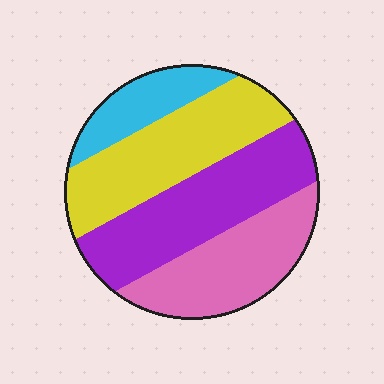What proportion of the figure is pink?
Pink takes up about one quarter (1/4) of the figure.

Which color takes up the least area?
Cyan, at roughly 15%.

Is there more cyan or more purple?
Purple.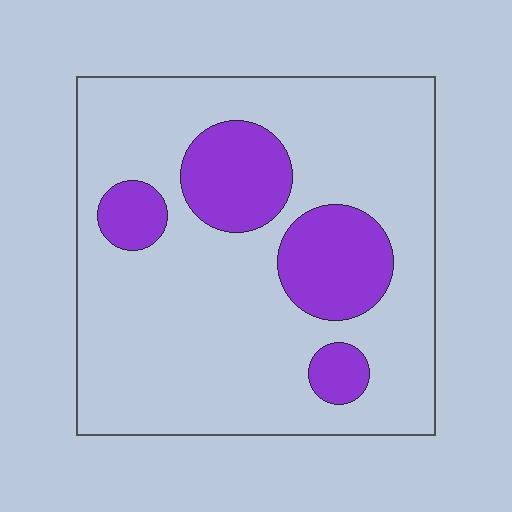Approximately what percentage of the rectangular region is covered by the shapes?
Approximately 20%.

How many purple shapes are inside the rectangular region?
4.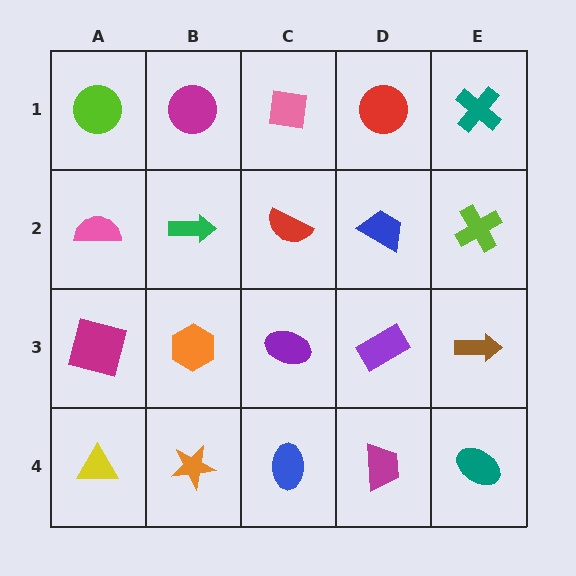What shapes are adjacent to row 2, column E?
A teal cross (row 1, column E), a brown arrow (row 3, column E), a blue trapezoid (row 2, column D).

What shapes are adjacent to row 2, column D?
A red circle (row 1, column D), a purple rectangle (row 3, column D), a red semicircle (row 2, column C), a lime cross (row 2, column E).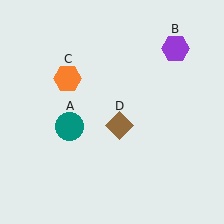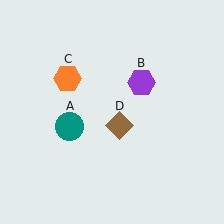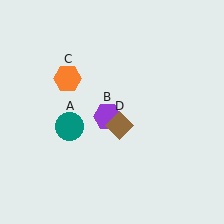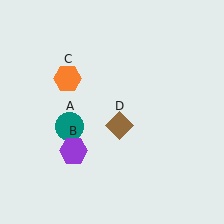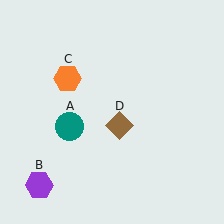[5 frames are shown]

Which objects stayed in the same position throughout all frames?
Teal circle (object A) and orange hexagon (object C) and brown diamond (object D) remained stationary.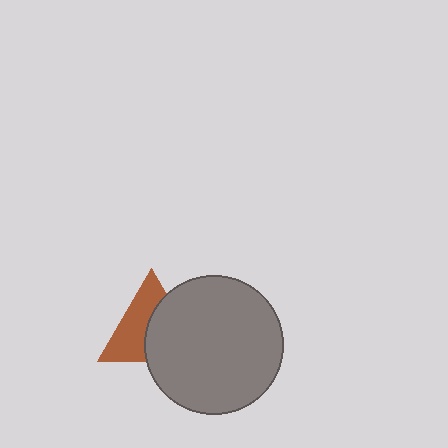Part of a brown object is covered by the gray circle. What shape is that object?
It is a triangle.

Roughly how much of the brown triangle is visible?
About half of it is visible (roughly 51%).